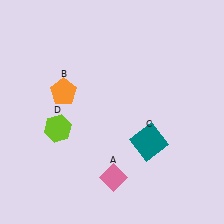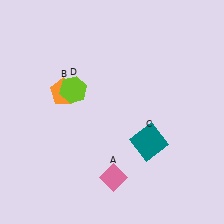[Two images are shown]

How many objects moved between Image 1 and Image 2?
1 object moved between the two images.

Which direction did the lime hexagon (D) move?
The lime hexagon (D) moved up.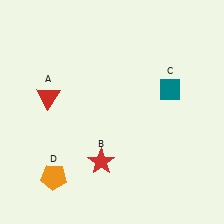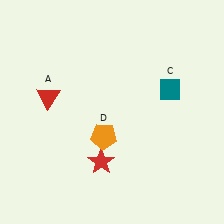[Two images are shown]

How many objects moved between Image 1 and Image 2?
1 object moved between the two images.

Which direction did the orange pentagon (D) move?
The orange pentagon (D) moved right.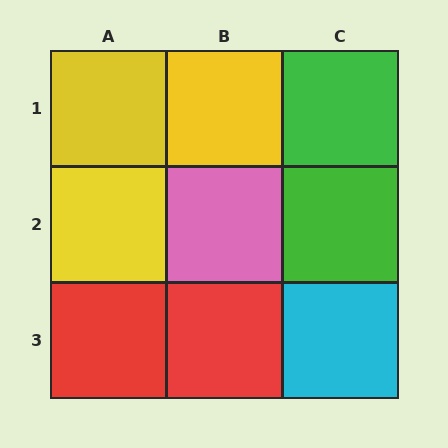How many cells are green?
2 cells are green.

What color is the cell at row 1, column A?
Yellow.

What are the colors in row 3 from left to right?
Red, red, cyan.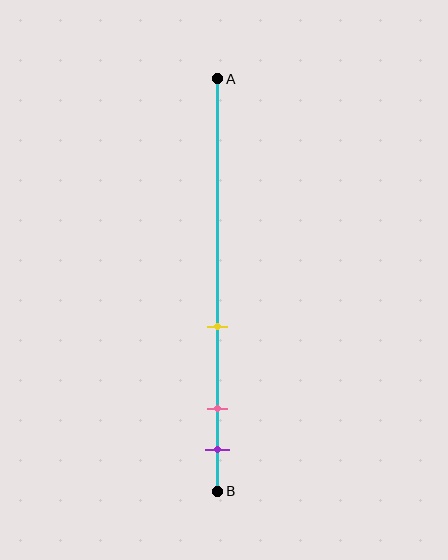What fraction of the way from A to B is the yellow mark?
The yellow mark is approximately 60% (0.6) of the way from A to B.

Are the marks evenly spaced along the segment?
No, the marks are not evenly spaced.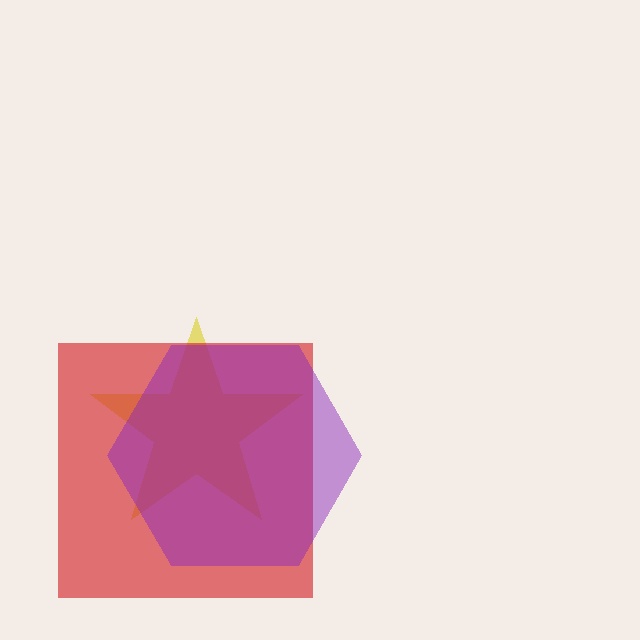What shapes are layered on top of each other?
The layered shapes are: a yellow star, a red square, a purple hexagon.